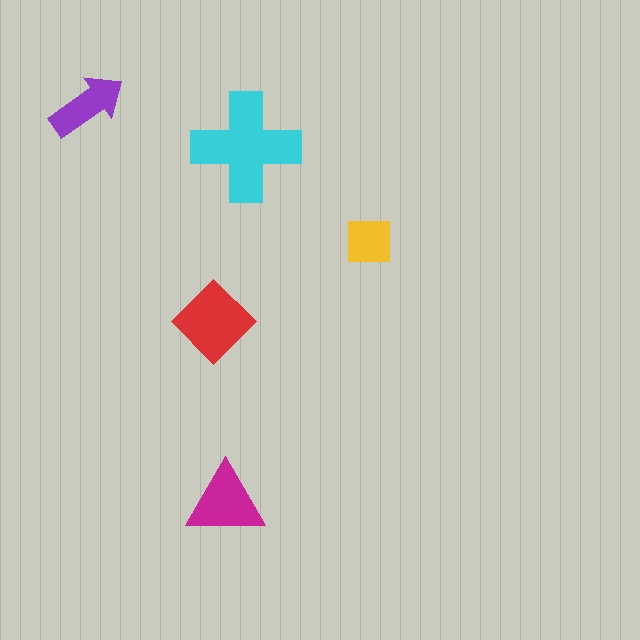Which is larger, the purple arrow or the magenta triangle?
The magenta triangle.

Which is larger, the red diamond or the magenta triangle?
The red diamond.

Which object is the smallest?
The yellow square.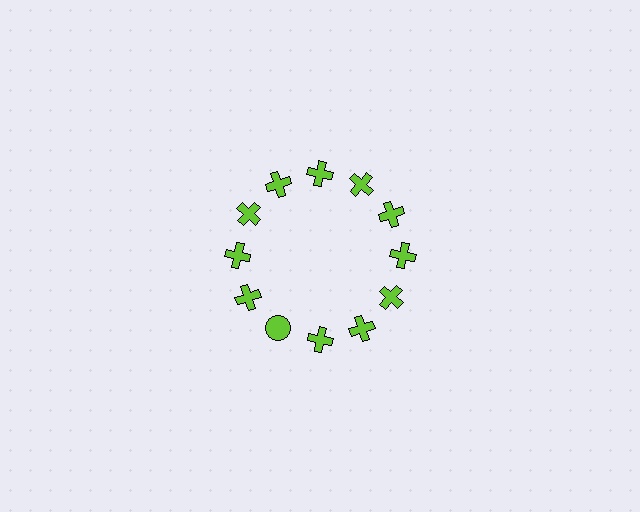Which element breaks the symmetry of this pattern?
The lime circle at roughly the 7 o'clock position breaks the symmetry. All other shapes are lime crosses.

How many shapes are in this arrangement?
There are 12 shapes arranged in a ring pattern.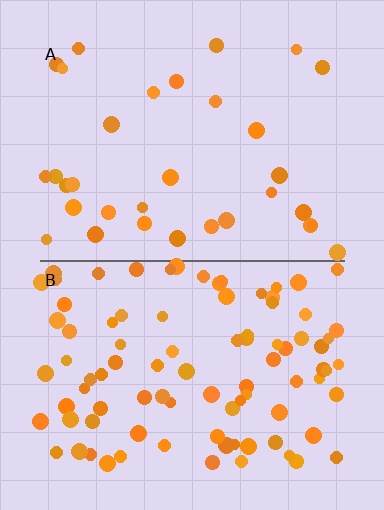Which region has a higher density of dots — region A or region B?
B (the bottom).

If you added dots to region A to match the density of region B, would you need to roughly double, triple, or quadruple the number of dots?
Approximately triple.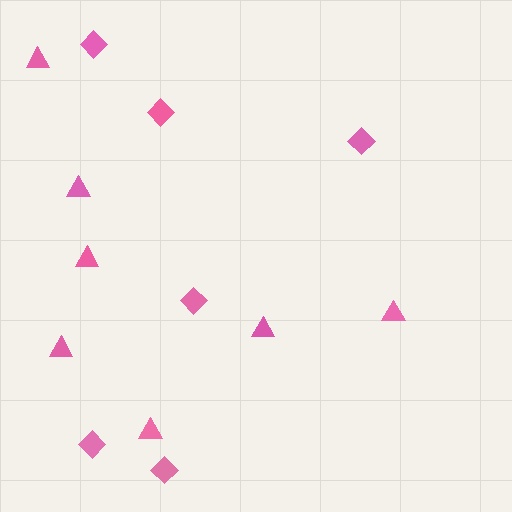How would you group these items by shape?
There are 2 groups: one group of diamonds (6) and one group of triangles (7).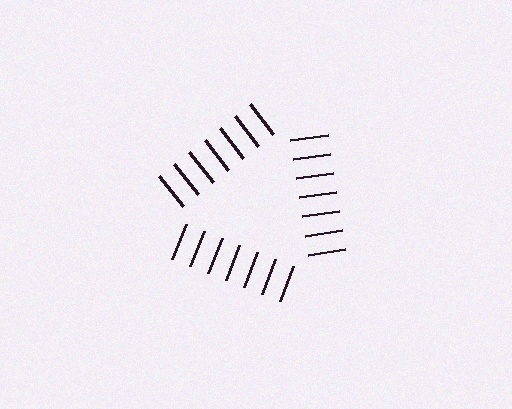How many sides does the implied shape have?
3 sides — the line-ends trace a triangle.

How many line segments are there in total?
21 — 7 along each of the 3 edges.